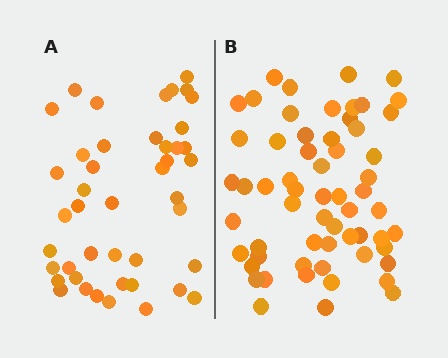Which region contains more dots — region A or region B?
Region B (the right region) has more dots.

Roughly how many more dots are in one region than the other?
Region B has approximately 15 more dots than region A.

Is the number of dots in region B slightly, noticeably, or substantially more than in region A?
Region B has noticeably more, but not dramatically so. The ratio is roughly 1.4 to 1.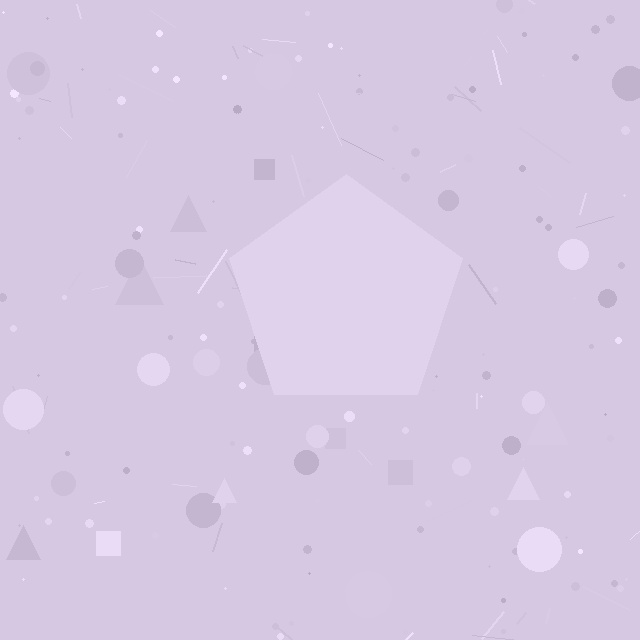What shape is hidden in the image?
A pentagon is hidden in the image.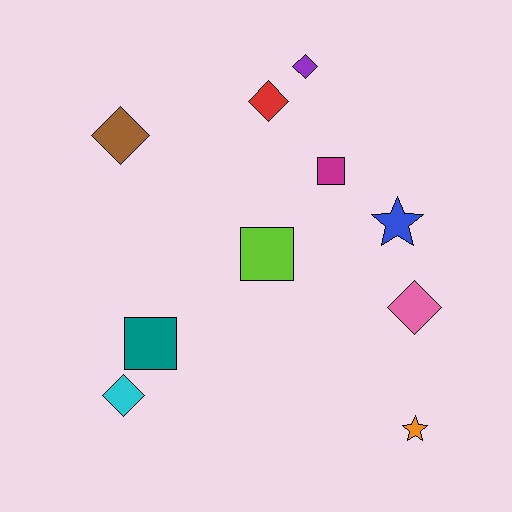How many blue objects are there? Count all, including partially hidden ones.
There is 1 blue object.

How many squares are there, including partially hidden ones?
There are 3 squares.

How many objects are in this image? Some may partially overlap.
There are 10 objects.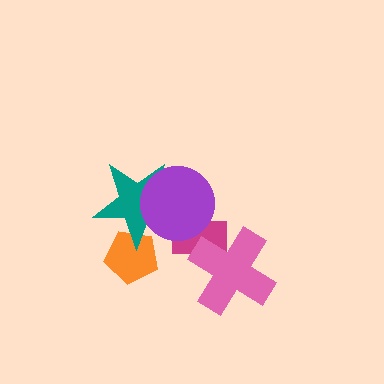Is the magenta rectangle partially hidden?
Yes, it is partially covered by another shape.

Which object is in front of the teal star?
The purple circle is in front of the teal star.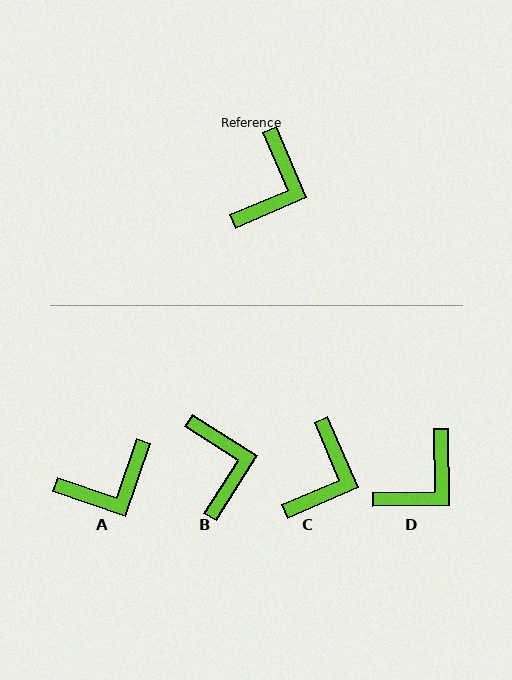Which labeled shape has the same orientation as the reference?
C.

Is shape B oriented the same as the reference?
No, it is off by about 34 degrees.